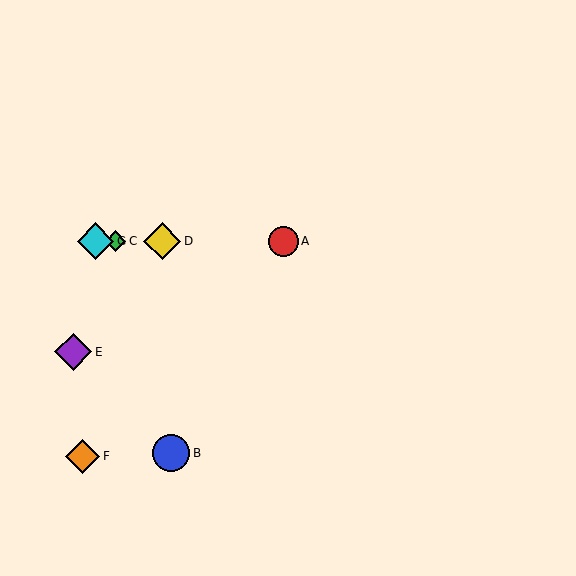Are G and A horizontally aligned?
Yes, both are at y≈241.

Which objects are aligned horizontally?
Objects A, C, D, G are aligned horizontally.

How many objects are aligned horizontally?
4 objects (A, C, D, G) are aligned horizontally.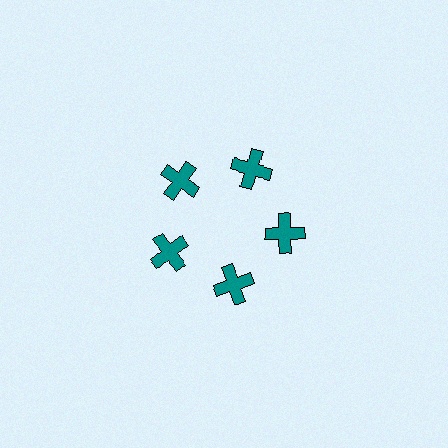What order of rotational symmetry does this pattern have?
This pattern has 5-fold rotational symmetry.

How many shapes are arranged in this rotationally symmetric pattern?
There are 5 shapes, arranged in 5 groups of 1.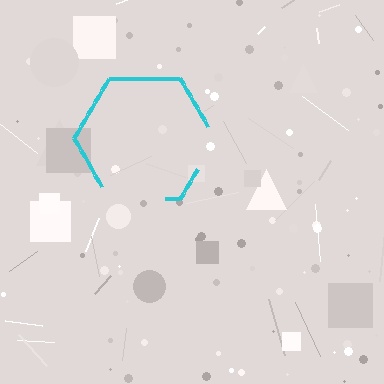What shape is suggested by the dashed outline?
The dashed outline suggests a hexagon.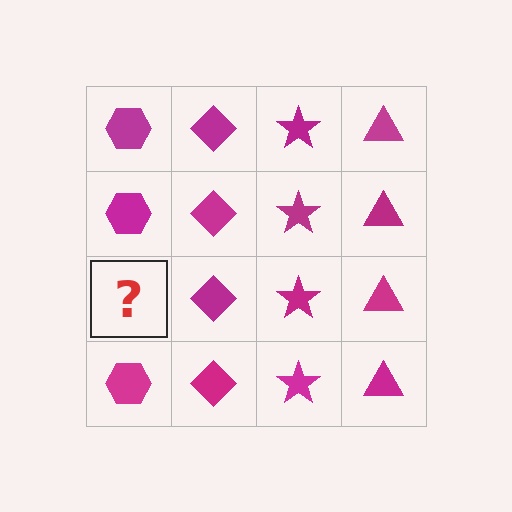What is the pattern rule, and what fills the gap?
The rule is that each column has a consistent shape. The gap should be filled with a magenta hexagon.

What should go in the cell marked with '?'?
The missing cell should contain a magenta hexagon.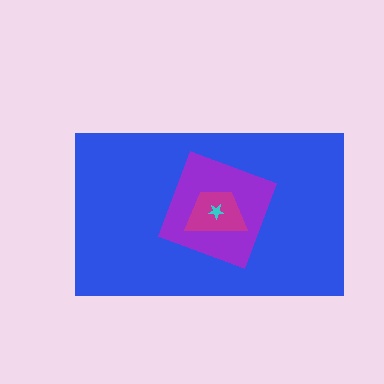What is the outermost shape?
The blue rectangle.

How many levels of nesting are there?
4.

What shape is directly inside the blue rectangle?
The purple diamond.